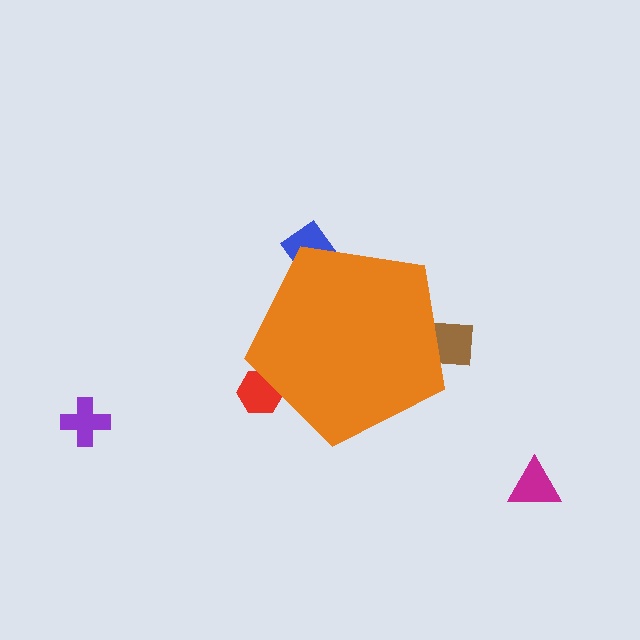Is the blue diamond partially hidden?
Yes, the blue diamond is partially hidden behind the orange pentagon.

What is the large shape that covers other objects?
An orange pentagon.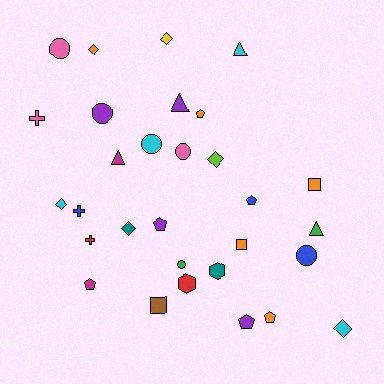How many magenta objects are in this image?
There are 2 magenta objects.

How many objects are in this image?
There are 30 objects.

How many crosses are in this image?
There are 3 crosses.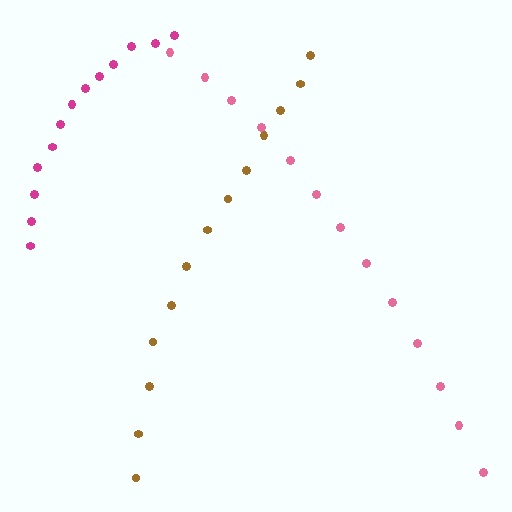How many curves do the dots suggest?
There are 3 distinct paths.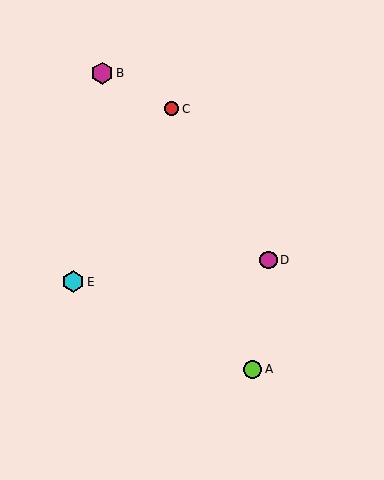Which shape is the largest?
The magenta hexagon (labeled B) is the largest.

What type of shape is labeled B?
Shape B is a magenta hexagon.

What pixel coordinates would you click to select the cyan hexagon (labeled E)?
Click at (73, 282) to select the cyan hexagon E.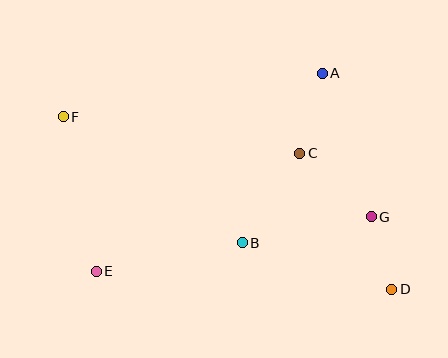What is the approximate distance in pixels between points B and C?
The distance between B and C is approximately 106 pixels.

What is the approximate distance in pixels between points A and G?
The distance between A and G is approximately 152 pixels.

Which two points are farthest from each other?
Points D and F are farthest from each other.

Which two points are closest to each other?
Points D and G are closest to each other.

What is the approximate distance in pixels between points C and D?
The distance between C and D is approximately 164 pixels.